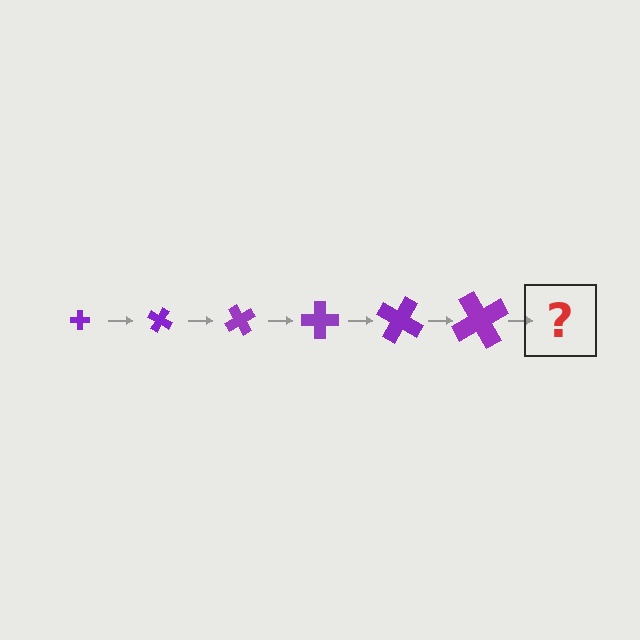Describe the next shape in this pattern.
It should be a cross, larger than the previous one and rotated 180 degrees from the start.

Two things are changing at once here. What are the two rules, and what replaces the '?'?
The two rules are that the cross grows larger each step and it rotates 30 degrees each step. The '?' should be a cross, larger than the previous one and rotated 180 degrees from the start.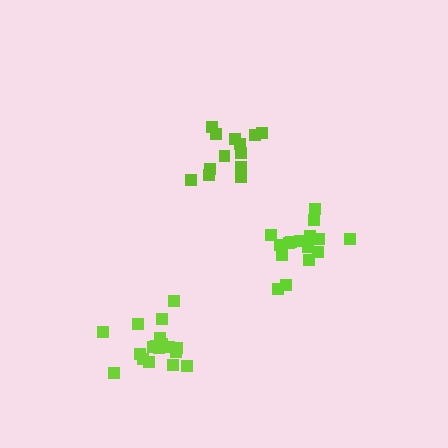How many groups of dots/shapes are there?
There are 3 groups.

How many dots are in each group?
Group 1: 18 dots, Group 2: 16 dots, Group 3: 13 dots (47 total).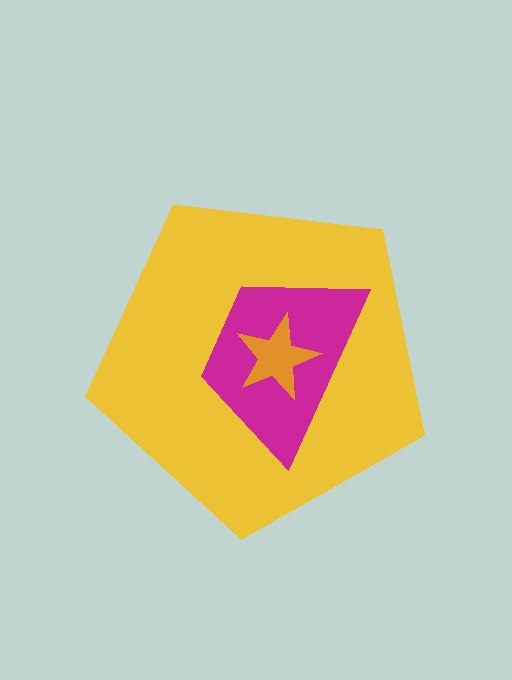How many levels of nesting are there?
3.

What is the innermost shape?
The orange star.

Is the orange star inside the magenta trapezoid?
Yes.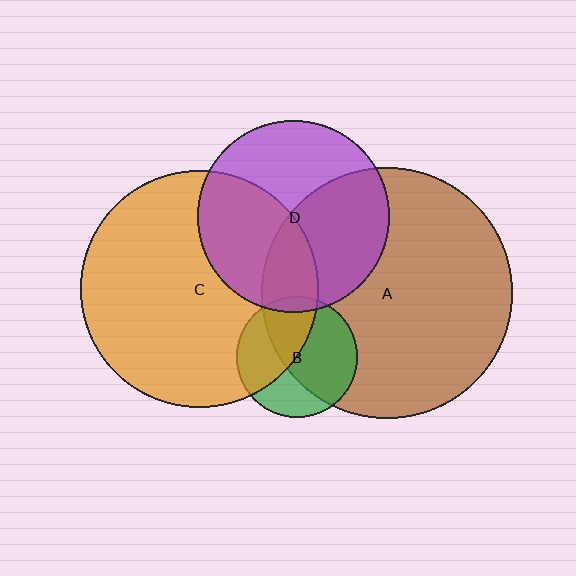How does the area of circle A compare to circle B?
Approximately 4.3 times.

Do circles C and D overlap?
Yes.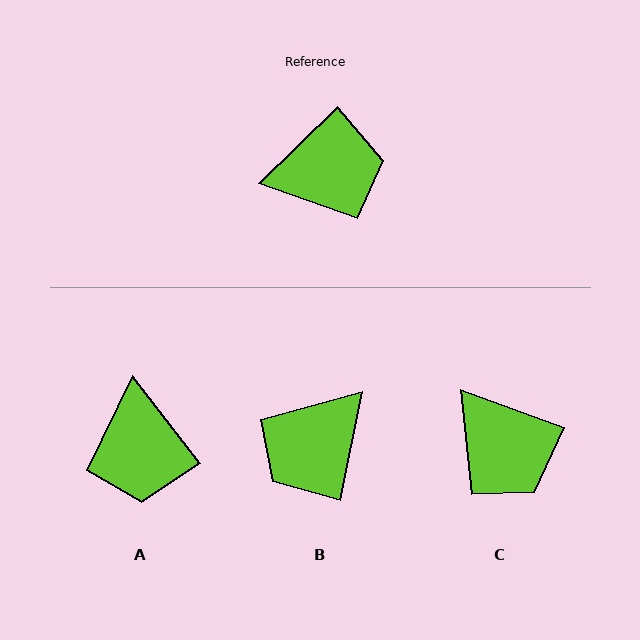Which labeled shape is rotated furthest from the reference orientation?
B, about 145 degrees away.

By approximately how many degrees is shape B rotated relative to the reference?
Approximately 145 degrees clockwise.